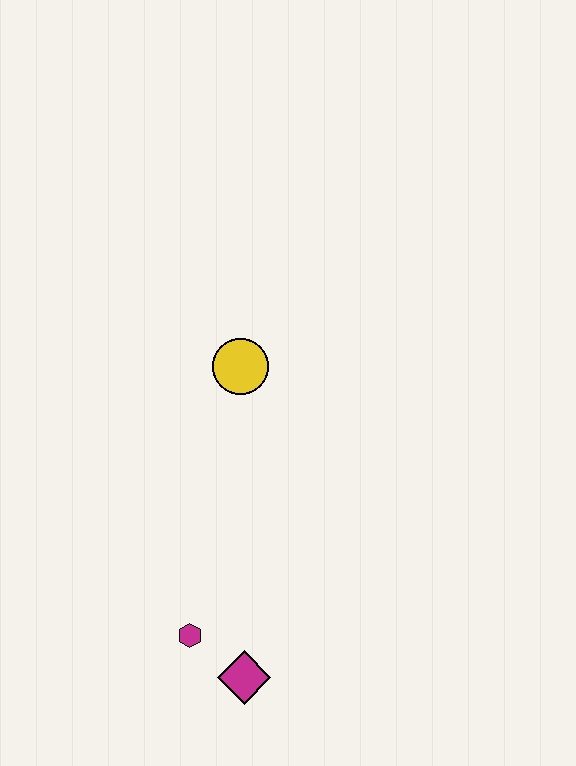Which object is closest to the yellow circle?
The magenta hexagon is closest to the yellow circle.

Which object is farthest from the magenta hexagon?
The yellow circle is farthest from the magenta hexagon.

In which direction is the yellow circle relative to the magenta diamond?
The yellow circle is above the magenta diamond.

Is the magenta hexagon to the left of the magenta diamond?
Yes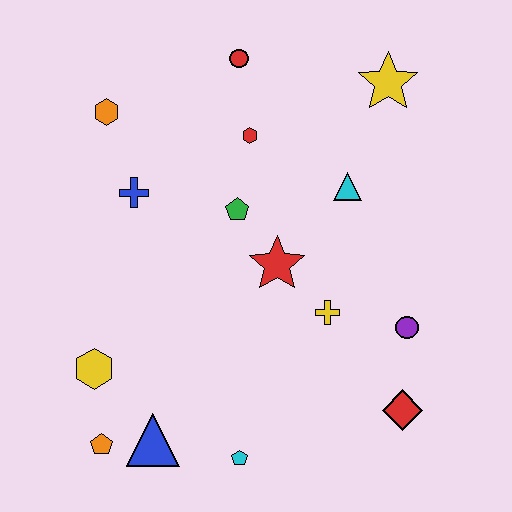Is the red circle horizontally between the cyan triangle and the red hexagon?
No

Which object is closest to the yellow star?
The cyan triangle is closest to the yellow star.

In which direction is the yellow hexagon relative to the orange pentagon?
The yellow hexagon is above the orange pentagon.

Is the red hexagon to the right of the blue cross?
Yes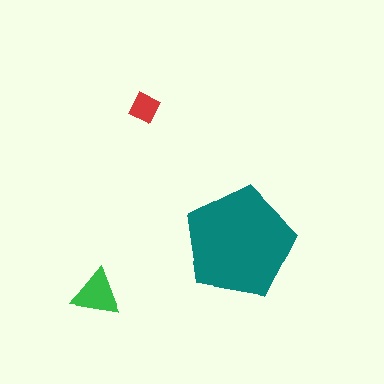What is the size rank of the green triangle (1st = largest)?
2nd.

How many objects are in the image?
There are 3 objects in the image.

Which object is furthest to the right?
The teal pentagon is rightmost.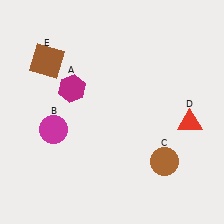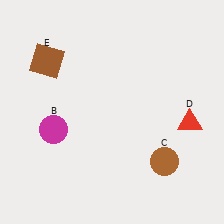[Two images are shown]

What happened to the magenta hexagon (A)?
The magenta hexagon (A) was removed in Image 2. It was in the top-left area of Image 1.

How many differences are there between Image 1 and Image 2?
There is 1 difference between the two images.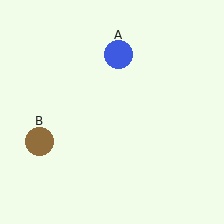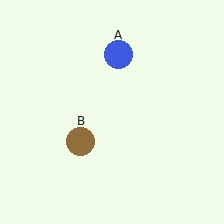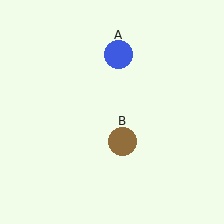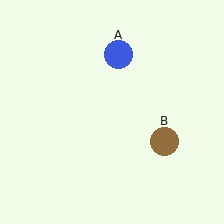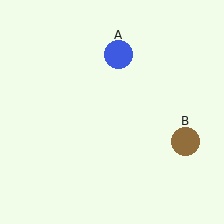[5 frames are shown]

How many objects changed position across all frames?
1 object changed position: brown circle (object B).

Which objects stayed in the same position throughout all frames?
Blue circle (object A) remained stationary.